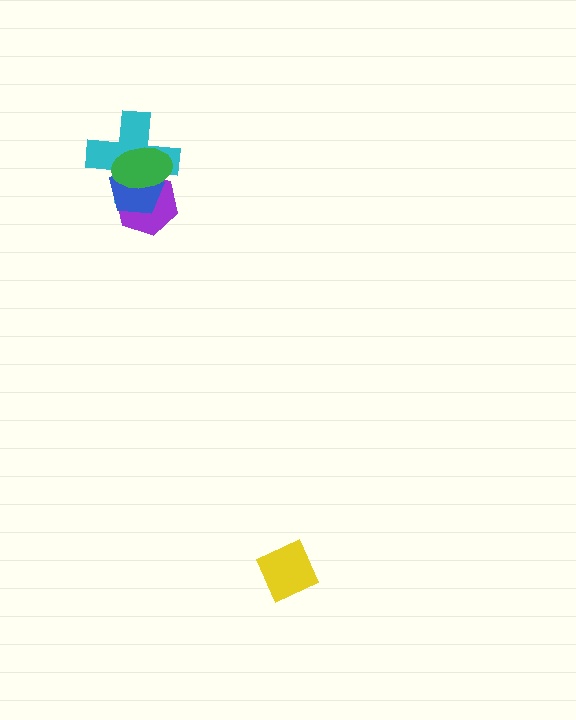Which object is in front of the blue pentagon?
The green ellipse is in front of the blue pentagon.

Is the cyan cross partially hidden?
Yes, it is partially covered by another shape.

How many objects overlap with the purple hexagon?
3 objects overlap with the purple hexagon.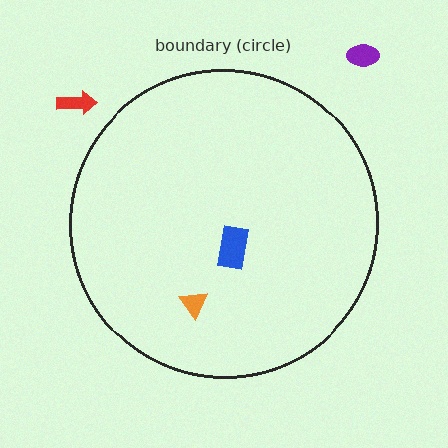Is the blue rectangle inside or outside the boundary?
Inside.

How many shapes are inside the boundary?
2 inside, 2 outside.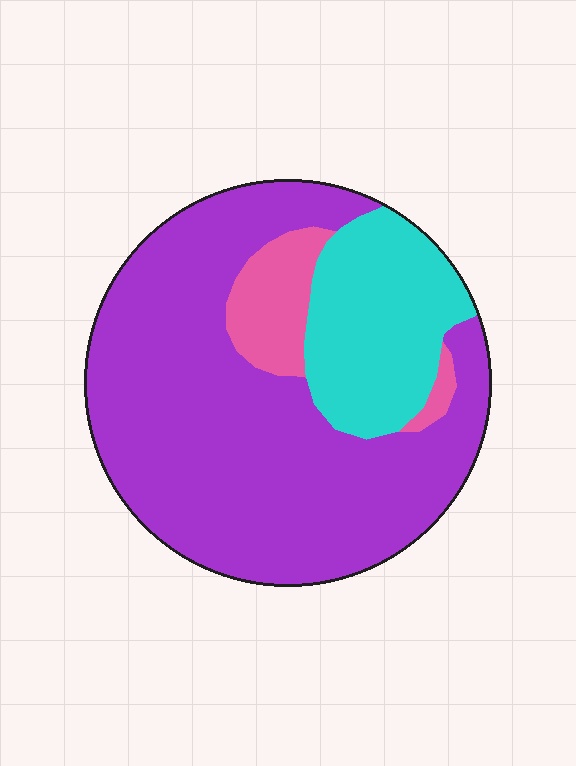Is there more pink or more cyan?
Cyan.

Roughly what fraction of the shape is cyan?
Cyan takes up about one fifth (1/5) of the shape.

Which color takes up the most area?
Purple, at roughly 70%.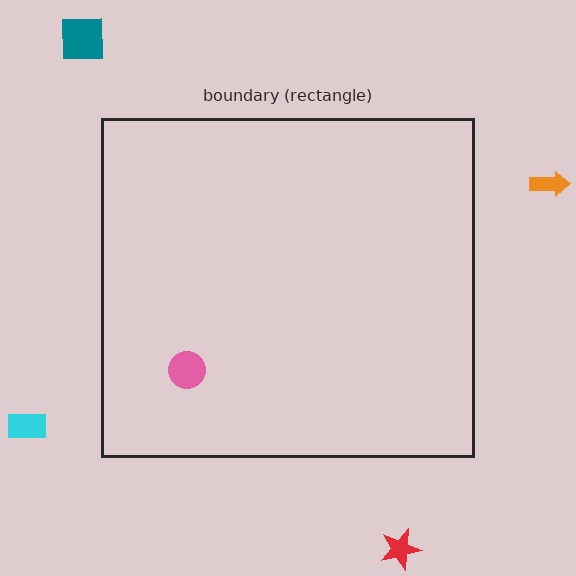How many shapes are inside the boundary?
1 inside, 4 outside.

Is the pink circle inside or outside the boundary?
Inside.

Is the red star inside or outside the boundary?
Outside.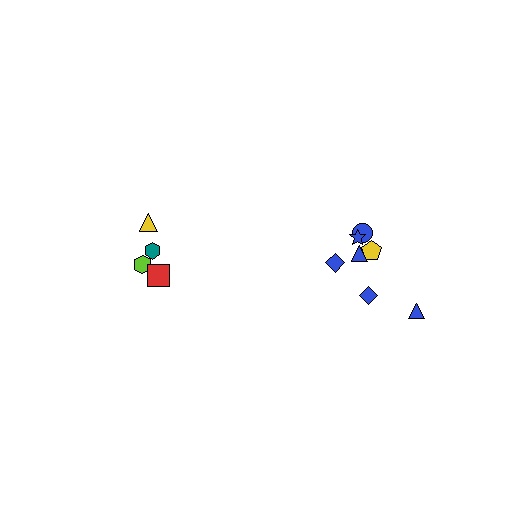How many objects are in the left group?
There are 4 objects.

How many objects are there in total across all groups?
There are 11 objects.